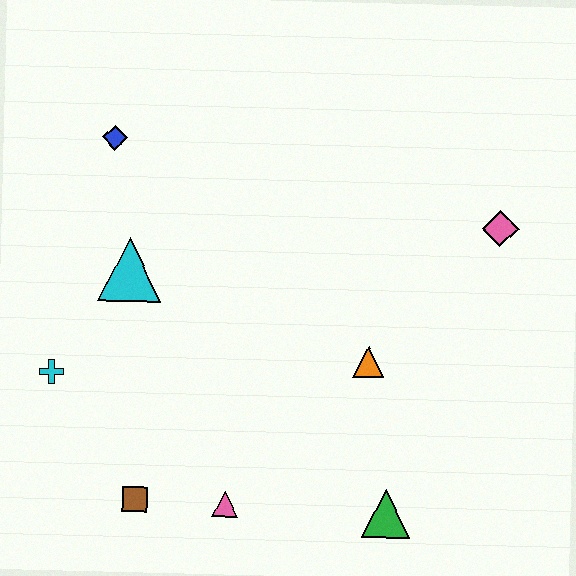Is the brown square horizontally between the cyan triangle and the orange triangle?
Yes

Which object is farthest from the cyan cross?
The pink diamond is farthest from the cyan cross.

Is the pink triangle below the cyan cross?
Yes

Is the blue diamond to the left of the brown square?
Yes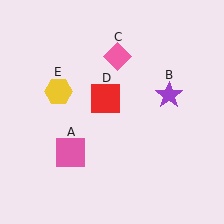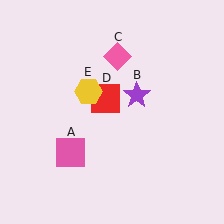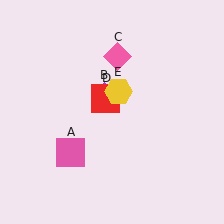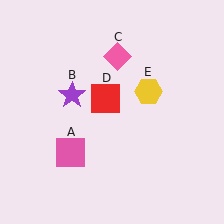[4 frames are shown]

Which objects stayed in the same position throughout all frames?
Pink square (object A) and pink diamond (object C) and red square (object D) remained stationary.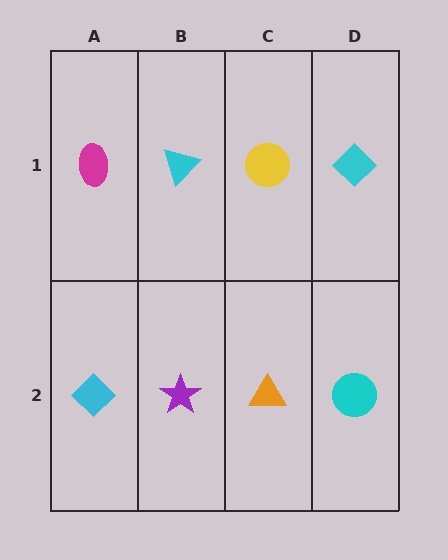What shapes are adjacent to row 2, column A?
A magenta ellipse (row 1, column A), a purple star (row 2, column B).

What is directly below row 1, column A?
A cyan diamond.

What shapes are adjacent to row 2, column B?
A cyan triangle (row 1, column B), a cyan diamond (row 2, column A), an orange triangle (row 2, column C).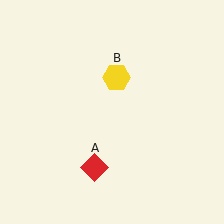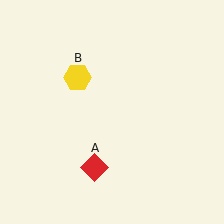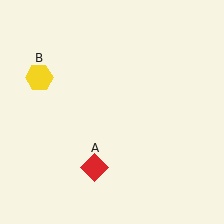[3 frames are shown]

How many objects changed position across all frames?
1 object changed position: yellow hexagon (object B).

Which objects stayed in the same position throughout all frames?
Red diamond (object A) remained stationary.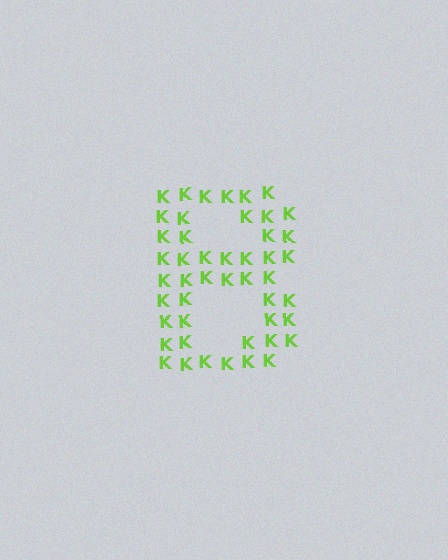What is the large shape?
The large shape is the letter B.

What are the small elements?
The small elements are letter K's.